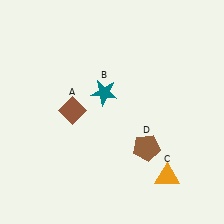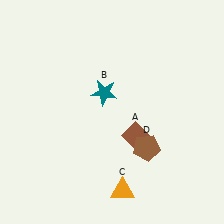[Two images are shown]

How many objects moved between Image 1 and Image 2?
2 objects moved between the two images.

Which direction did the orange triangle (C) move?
The orange triangle (C) moved left.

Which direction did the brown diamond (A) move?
The brown diamond (A) moved right.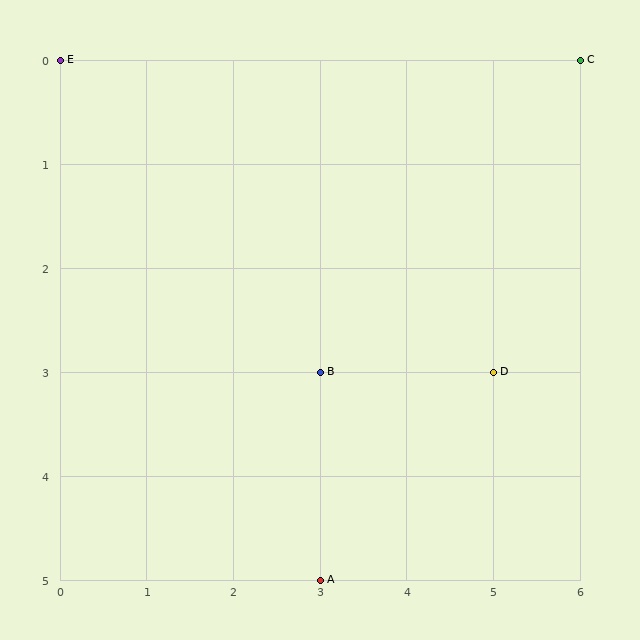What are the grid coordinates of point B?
Point B is at grid coordinates (3, 3).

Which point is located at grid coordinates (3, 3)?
Point B is at (3, 3).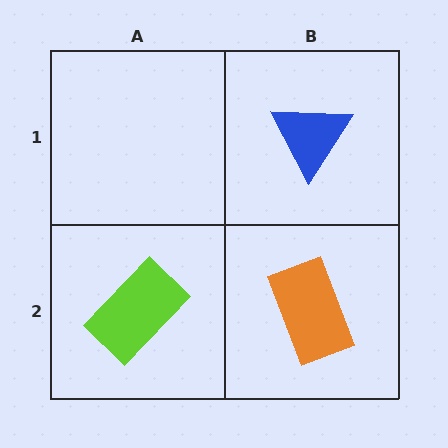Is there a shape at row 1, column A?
No, that cell is empty.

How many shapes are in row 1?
1 shape.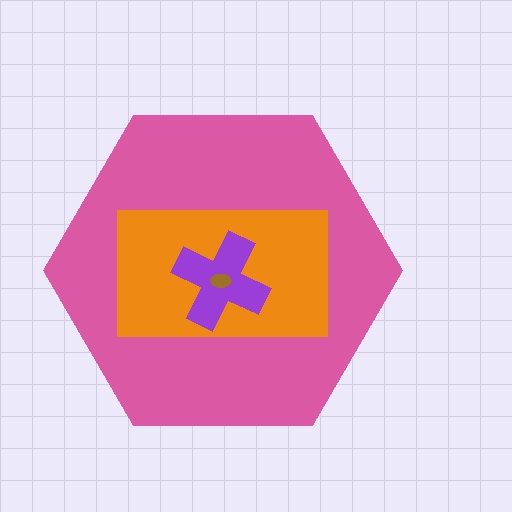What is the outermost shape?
The pink hexagon.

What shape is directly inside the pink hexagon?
The orange rectangle.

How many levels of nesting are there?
4.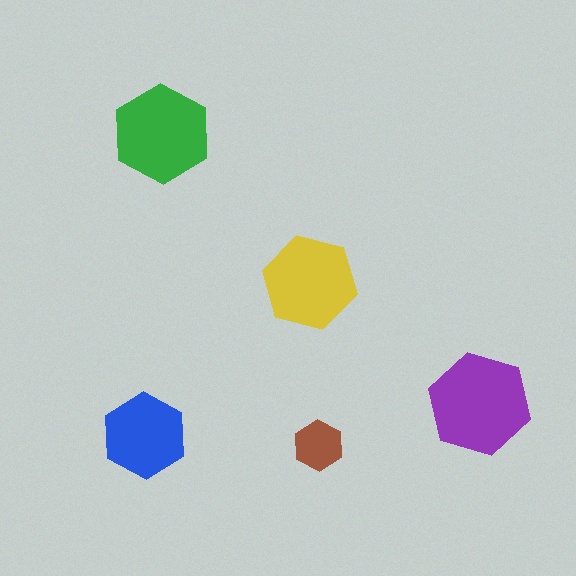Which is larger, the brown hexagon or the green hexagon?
The green one.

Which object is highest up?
The green hexagon is topmost.